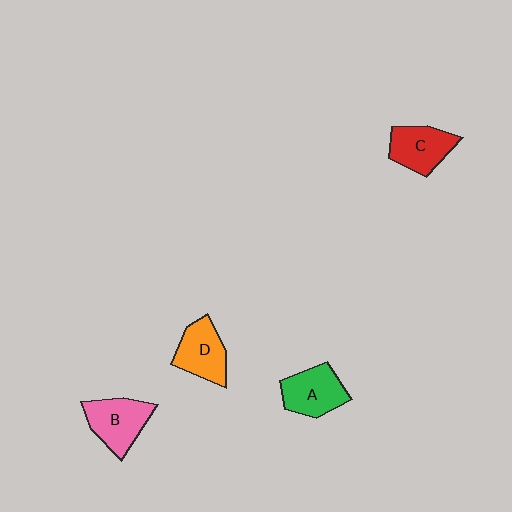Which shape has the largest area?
Shape B (pink).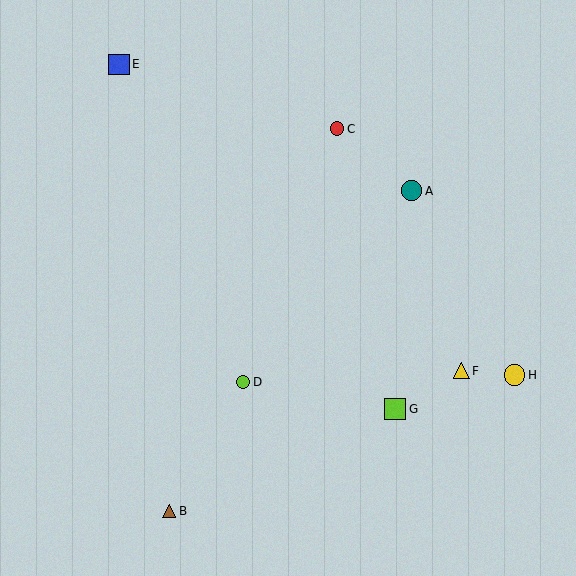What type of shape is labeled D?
Shape D is a lime circle.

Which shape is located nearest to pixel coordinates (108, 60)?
The blue square (labeled E) at (119, 65) is nearest to that location.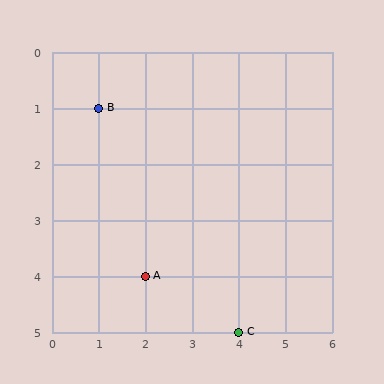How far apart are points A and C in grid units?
Points A and C are 2 columns and 1 row apart (about 2.2 grid units diagonally).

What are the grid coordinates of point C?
Point C is at grid coordinates (4, 5).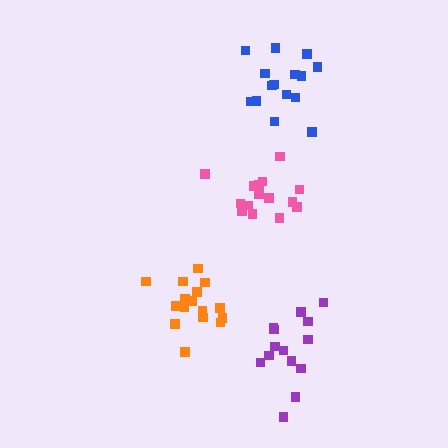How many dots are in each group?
Group 1: 18 dots, Group 2: 15 dots, Group 3: 14 dots, Group 4: 15 dots (62 total).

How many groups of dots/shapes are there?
There are 4 groups.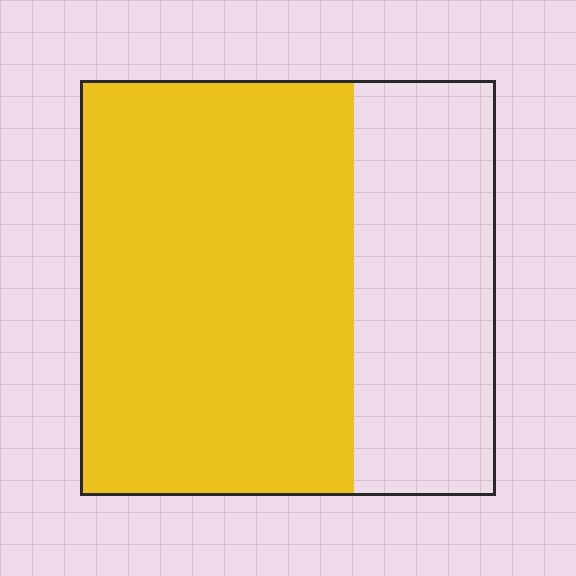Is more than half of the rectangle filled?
Yes.